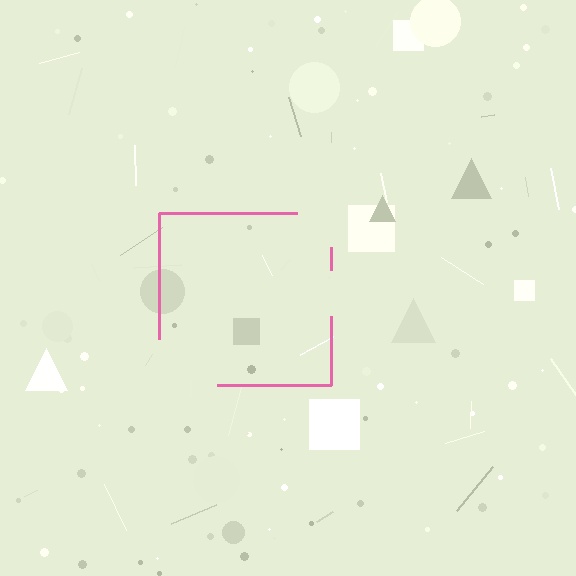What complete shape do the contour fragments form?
The contour fragments form a square.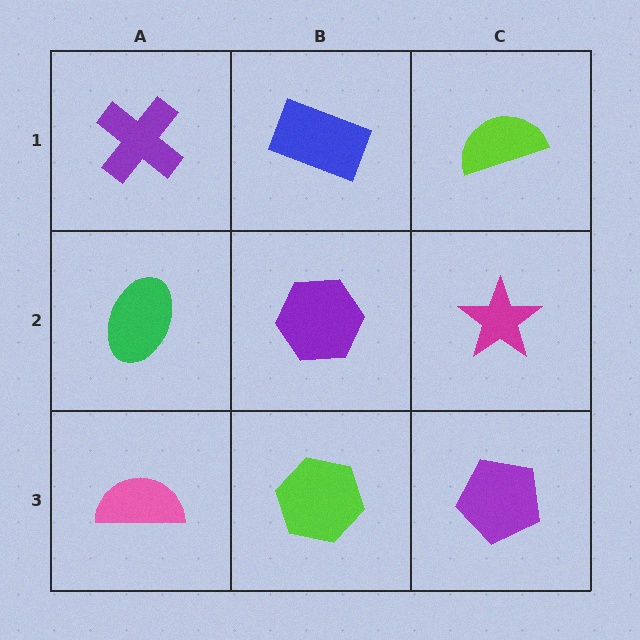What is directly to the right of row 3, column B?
A purple pentagon.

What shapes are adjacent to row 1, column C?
A magenta star (row 2, column C), a blue rectangle (row 1, column B).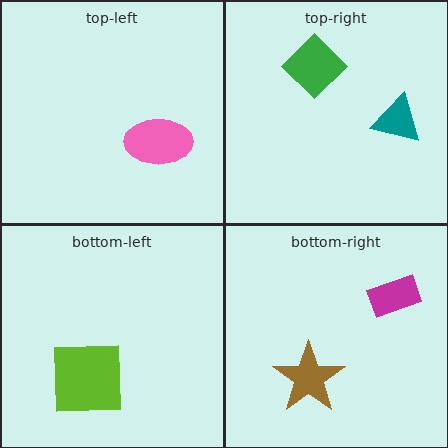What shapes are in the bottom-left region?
The lime square.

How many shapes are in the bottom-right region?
2.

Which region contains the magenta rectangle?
The bottom-right region.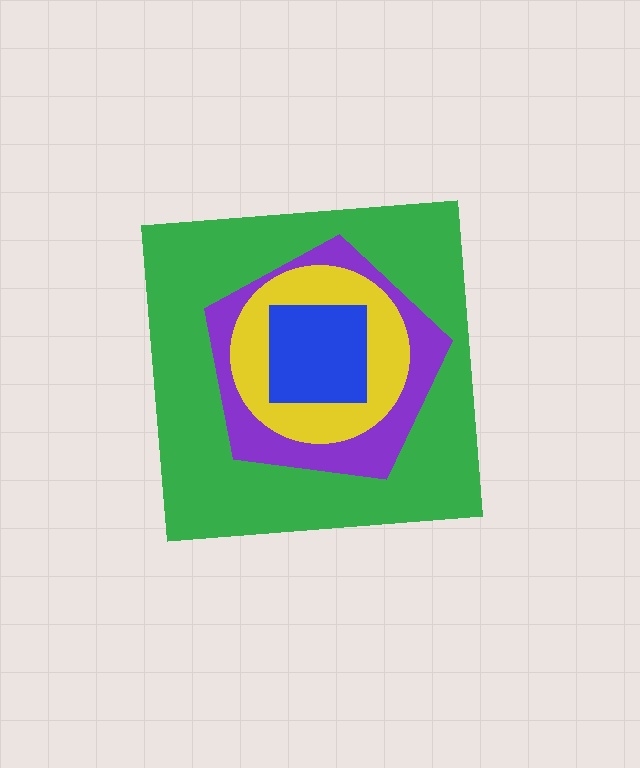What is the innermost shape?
The blue square.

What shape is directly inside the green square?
The purple pentagon.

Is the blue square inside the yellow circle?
Yes.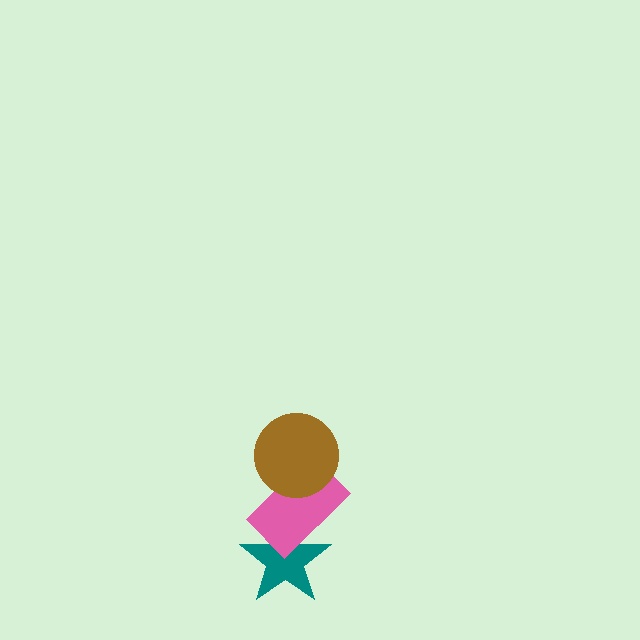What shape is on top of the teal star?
The pink rectangle is on top of the teal star.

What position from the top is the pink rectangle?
The pink rectangle is 2nd from the top.